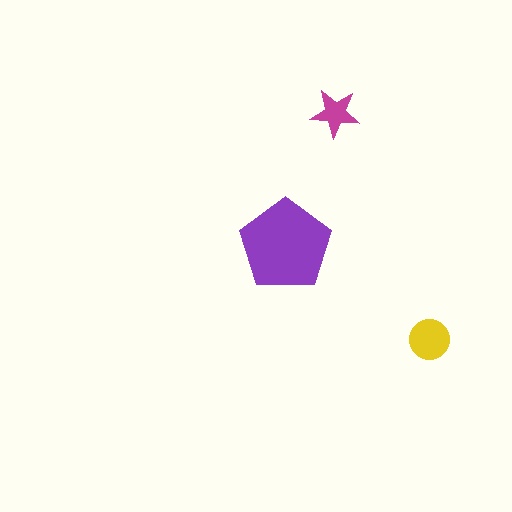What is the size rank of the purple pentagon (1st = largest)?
1st.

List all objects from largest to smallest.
The purple pentagon, the yellow circle, the magenta star.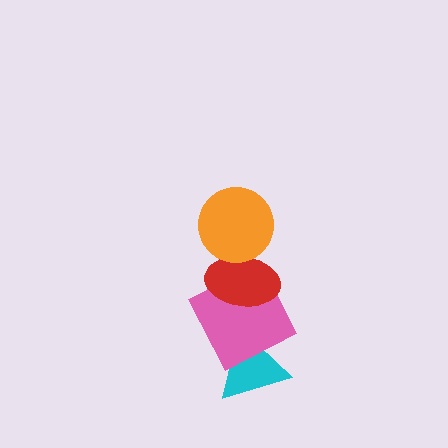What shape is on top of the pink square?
The red ellipse is on top of the pink square.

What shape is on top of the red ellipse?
The orange circle is on top of the red ellipse.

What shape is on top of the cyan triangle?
The pink square is on top of the cyan triangle.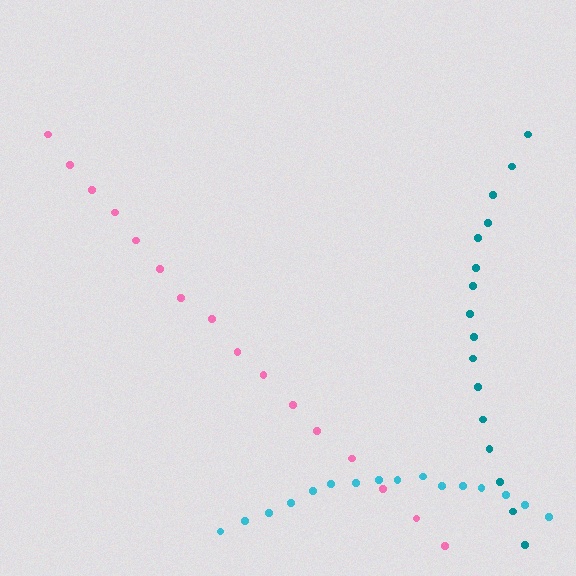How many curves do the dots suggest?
There are 3 distinct paths.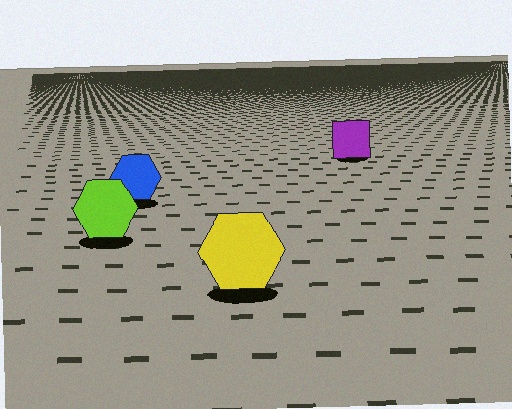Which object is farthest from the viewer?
The purple square is farthest from the viewer. It appears smaller and the ground texture around it is denser.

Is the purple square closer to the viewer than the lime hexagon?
No. The lime hexagon is closer — you can tell from the texture gradient: the ground texture is coarser near it.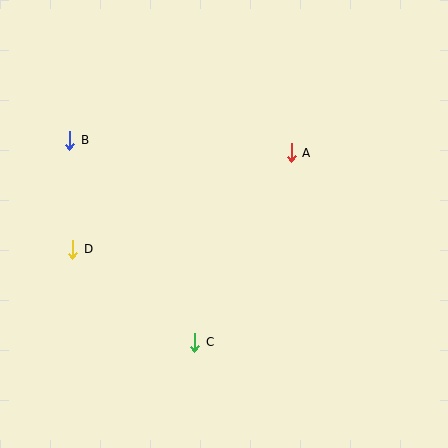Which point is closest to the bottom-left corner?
Point D is closest to the bottom-left corner.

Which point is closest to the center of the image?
Point A at (291, 153) is closest to the center.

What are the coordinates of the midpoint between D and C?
The midpoint between D and C is at (134, 296).